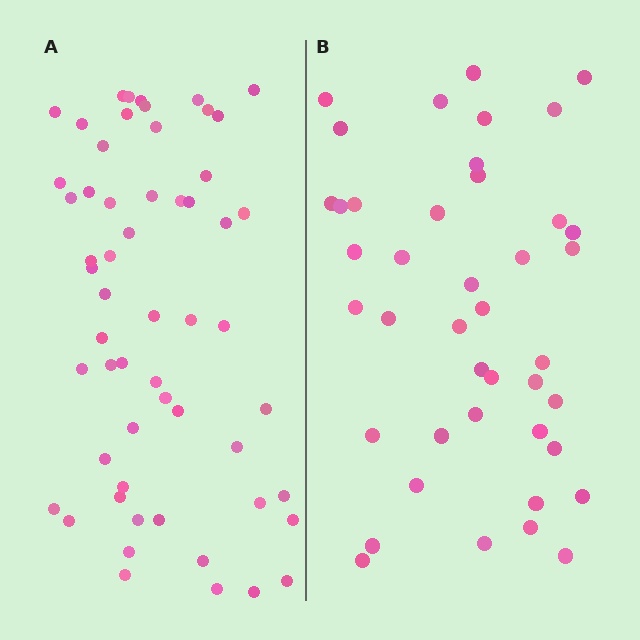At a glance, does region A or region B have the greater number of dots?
Region A (the left region) has more dots.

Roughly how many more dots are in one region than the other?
Region A has approximately 15 more dots than region B.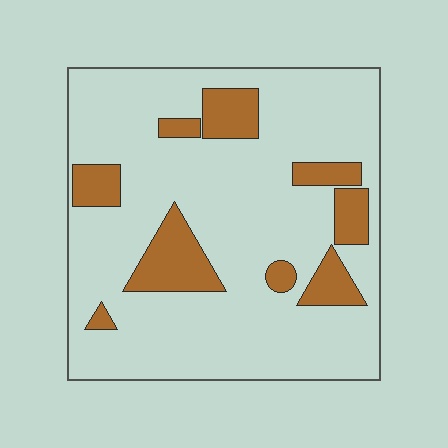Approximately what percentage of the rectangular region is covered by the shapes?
Approximately 20%.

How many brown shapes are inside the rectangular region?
9.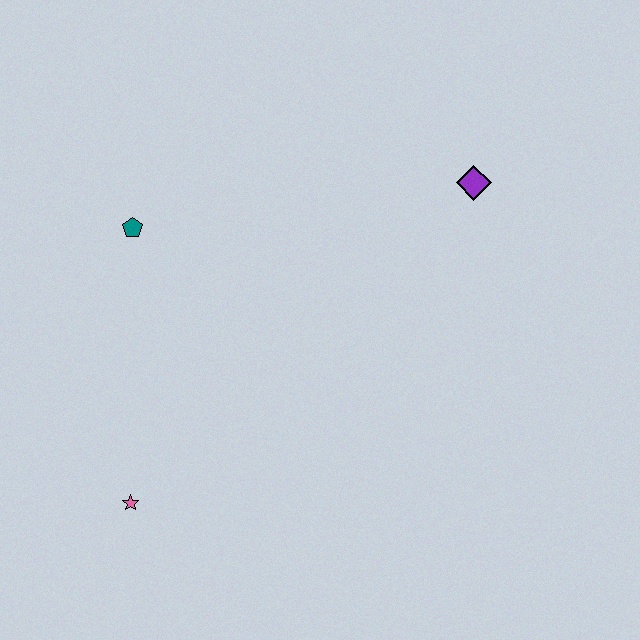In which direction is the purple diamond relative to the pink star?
The purple diamond is to the right of the pink star.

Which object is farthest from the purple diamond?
The pink star is farthest from the purple diamond.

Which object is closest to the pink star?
The teal pentagon is closest to the pink star.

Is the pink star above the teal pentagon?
No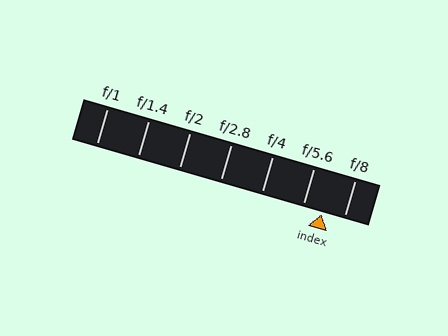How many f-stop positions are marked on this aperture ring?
There are 7 f-stop positions marked.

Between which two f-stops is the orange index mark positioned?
The index mark is between f/5.6 and f/8.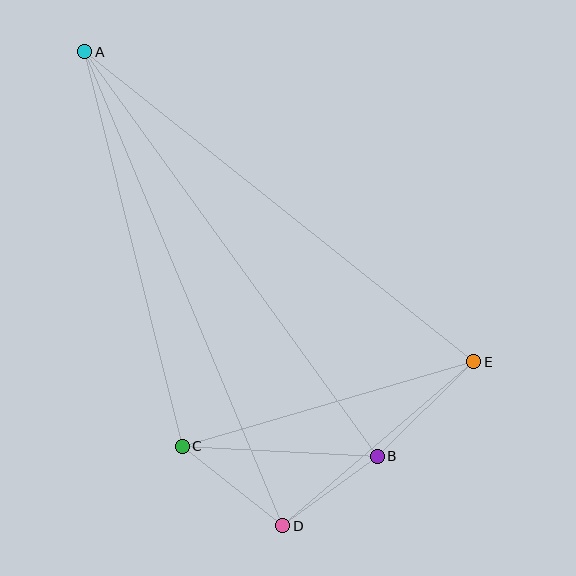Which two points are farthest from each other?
Points A and D are farthest from each other.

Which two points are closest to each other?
Points B and D are closest to each other.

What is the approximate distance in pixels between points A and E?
The distance between A and E is approximately 497 pixels.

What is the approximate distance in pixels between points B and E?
The distance between B and E is approximately 135 pixels.